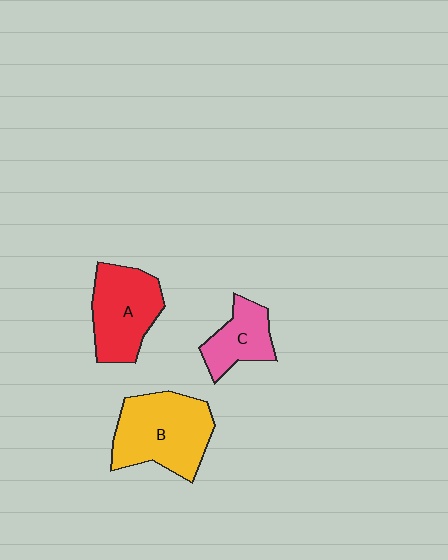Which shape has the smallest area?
Shape C (pink).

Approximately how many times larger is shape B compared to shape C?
Approximately 1.9 times.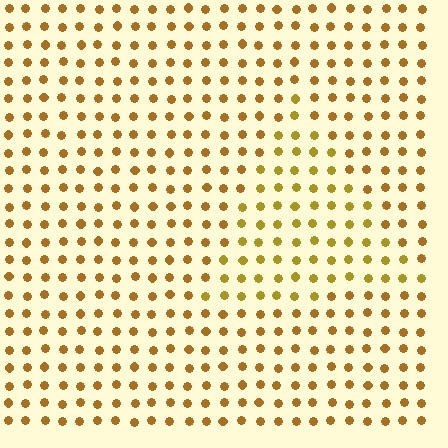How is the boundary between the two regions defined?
The boundary is defined purely by a slight shift in hue (about 17 degrees). Spacing, size, and orientation are identical on both sides.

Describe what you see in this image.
The image is filled with small brown elements in a uniform arrangement. A triangle-shaped region is visible where the elements are tinted to a slightly different hue, forming a subtle color boundary.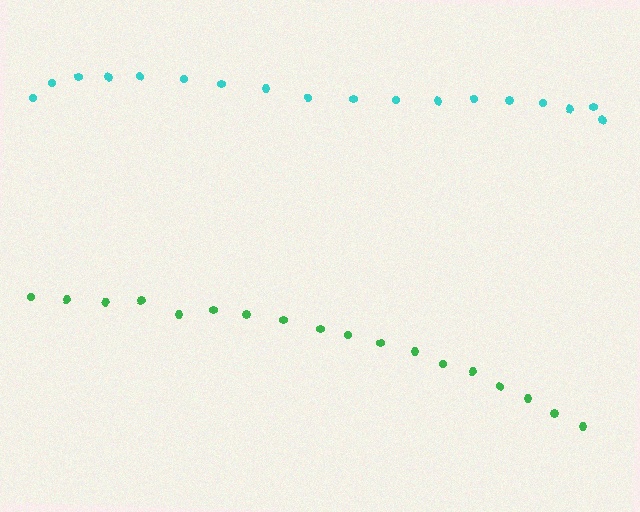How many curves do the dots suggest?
There are 2 distinct paths.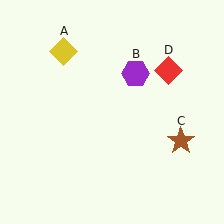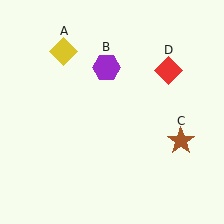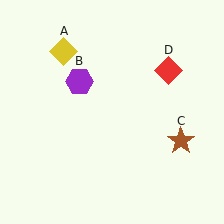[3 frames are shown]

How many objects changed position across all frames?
1 object changed position: purple hexagon (object B).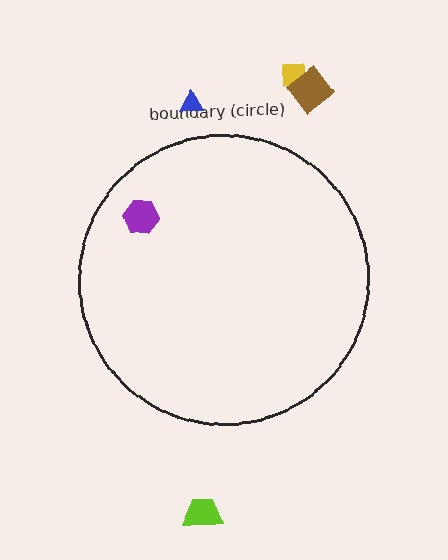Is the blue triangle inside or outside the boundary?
Outside.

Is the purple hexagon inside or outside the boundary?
Inside.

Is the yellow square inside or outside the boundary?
Outside.